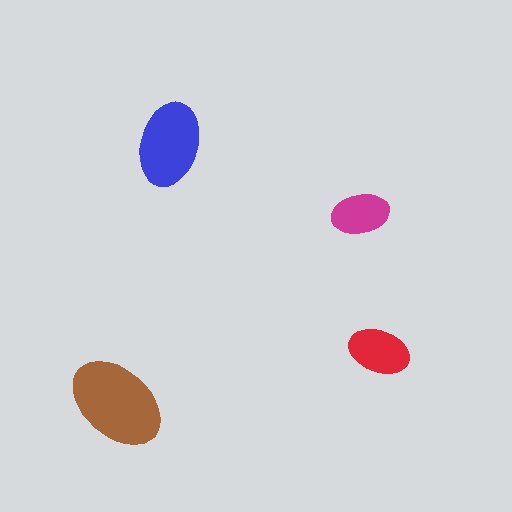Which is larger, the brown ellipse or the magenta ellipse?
The brown one.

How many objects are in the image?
There are 4 objects in the image.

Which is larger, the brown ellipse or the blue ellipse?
The brown one.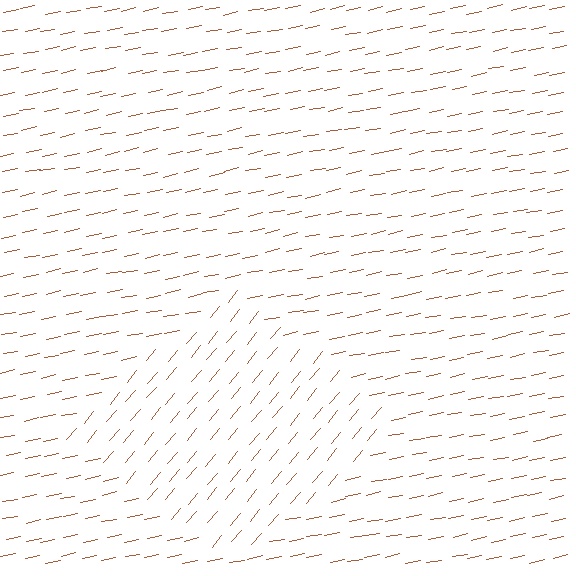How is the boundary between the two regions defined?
The boundary is defined purely by a change in line orientation (approximately 39 degrees difference). All lines are the same color and thickness.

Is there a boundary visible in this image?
Yes, there is a texture boundary formed by a change in line orientation.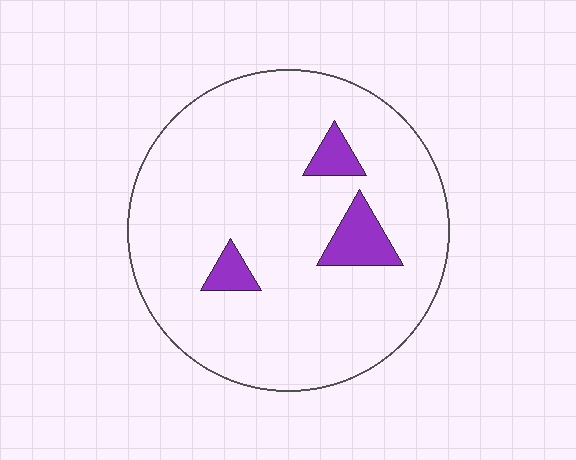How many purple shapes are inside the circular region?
3.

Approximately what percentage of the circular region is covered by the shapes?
Approximately 10%.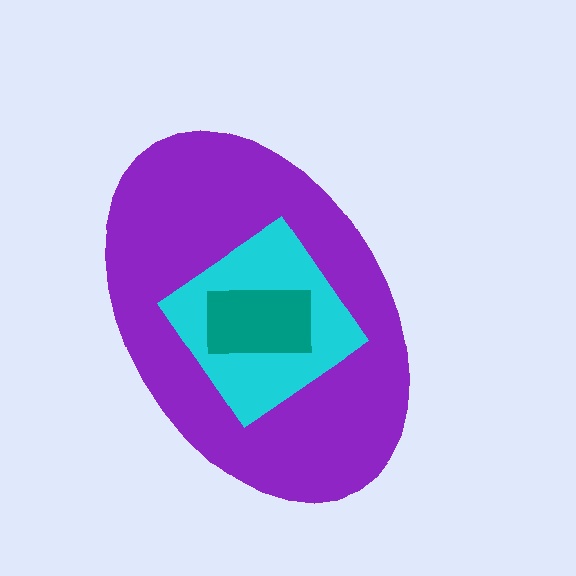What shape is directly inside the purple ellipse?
The cyan diamond.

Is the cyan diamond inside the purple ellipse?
Yes.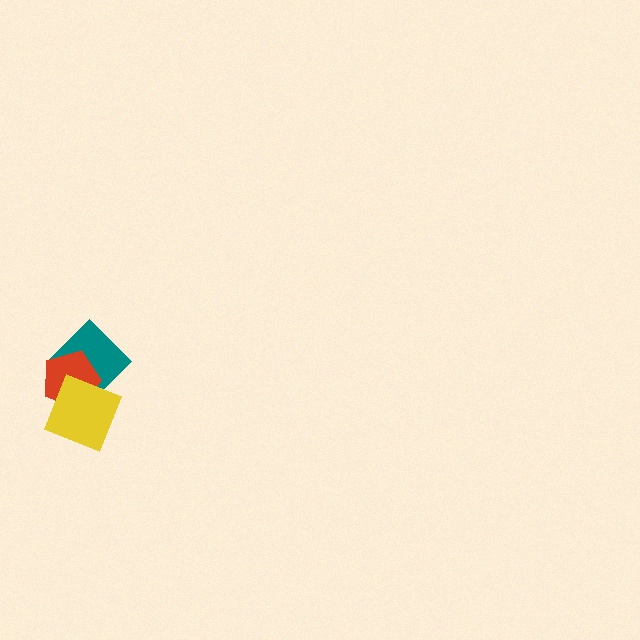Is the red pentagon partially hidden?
Yes, it is partially covered by another shape.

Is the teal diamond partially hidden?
Yes, it is partially covered by another shape.